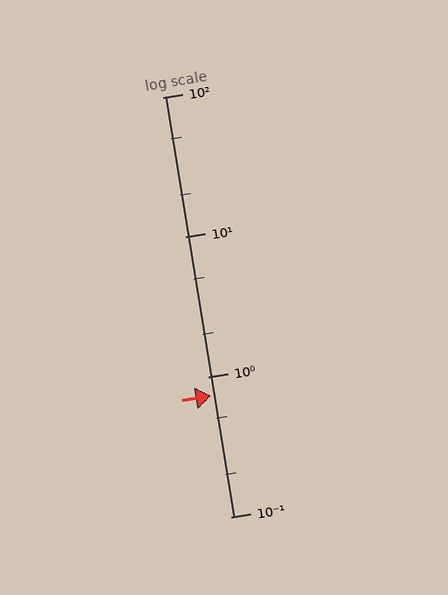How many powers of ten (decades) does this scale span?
The scale spans 3 decades, from 0.1 to 100.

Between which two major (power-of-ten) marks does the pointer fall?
The pointer is between 0.1 and 1.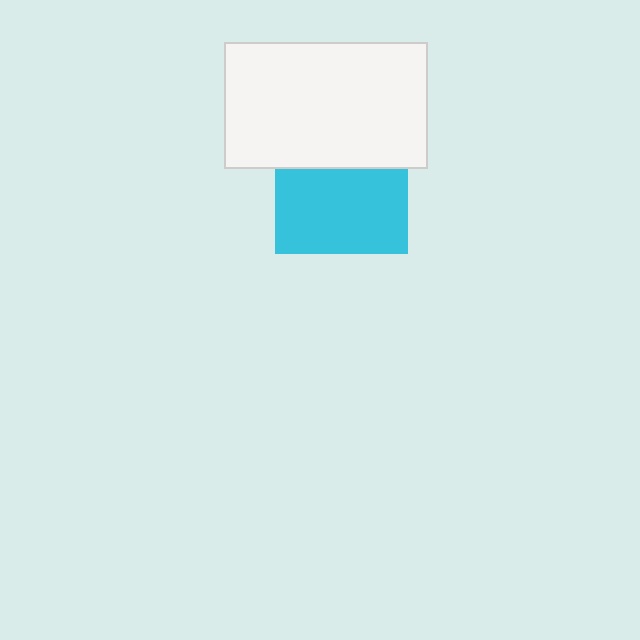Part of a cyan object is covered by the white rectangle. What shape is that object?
It is a square.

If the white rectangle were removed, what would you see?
You would see the complete cyan square.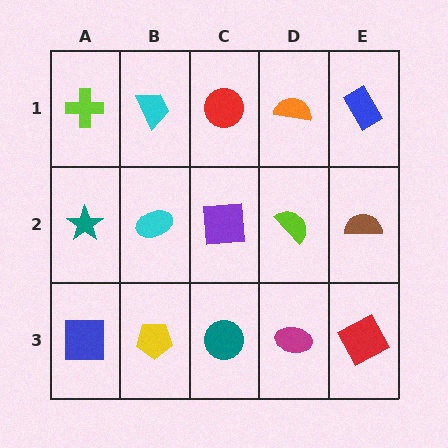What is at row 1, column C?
A red circle.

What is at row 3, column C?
A teal circle.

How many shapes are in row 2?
5 shapes.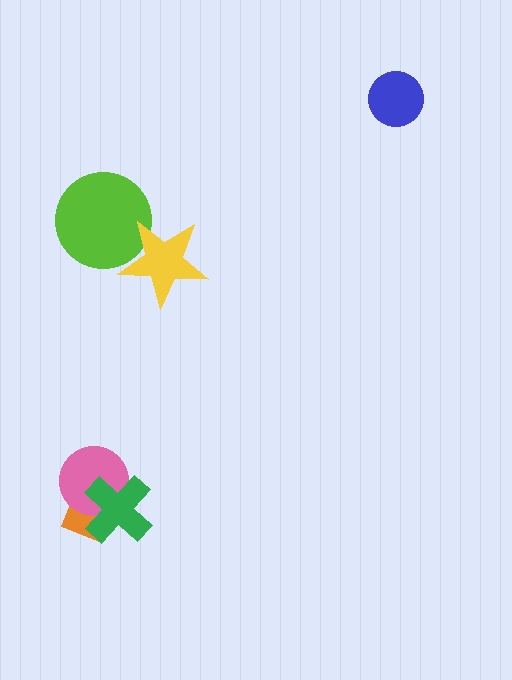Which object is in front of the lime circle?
The yellow star is in front of the lime circle.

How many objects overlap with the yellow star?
1 object overlaps with the yellow star.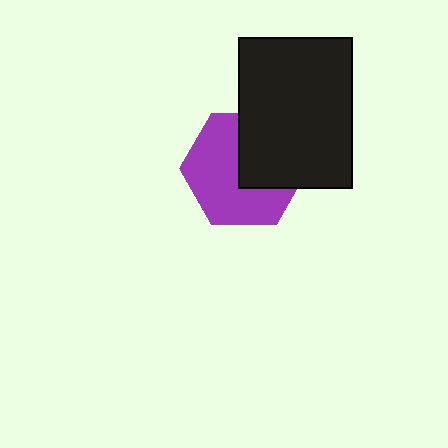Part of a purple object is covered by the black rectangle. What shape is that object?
It is a hexagon.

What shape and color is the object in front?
The object in front is a black rectangle.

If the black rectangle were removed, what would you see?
You would see the complete purple hexagon.